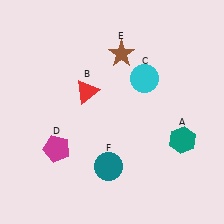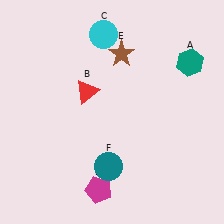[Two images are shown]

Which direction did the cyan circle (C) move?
The cyan circle (C) moved up.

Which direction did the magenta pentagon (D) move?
The magenta pentagon (D) moved right.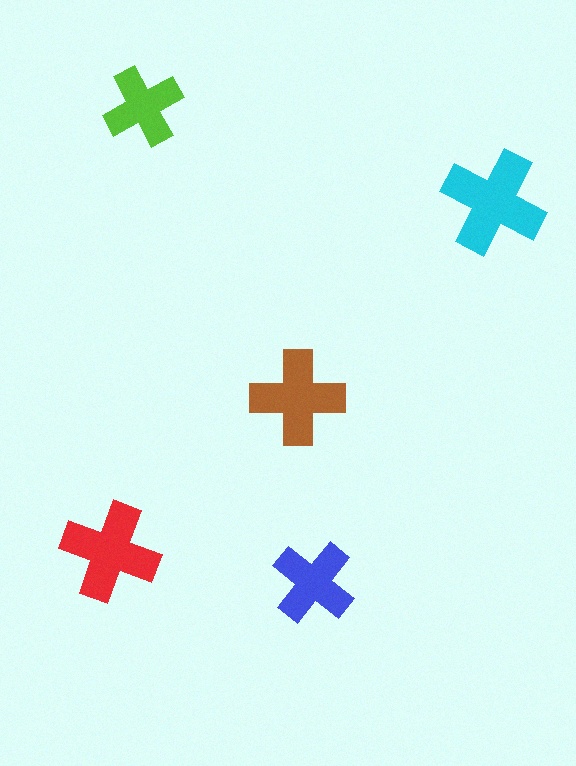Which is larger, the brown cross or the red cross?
The red one.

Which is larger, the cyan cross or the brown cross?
The cyan one.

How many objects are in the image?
There are 5 objects in the image.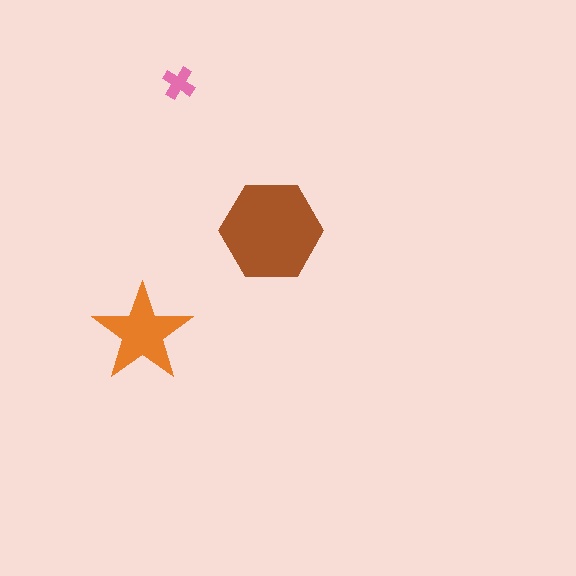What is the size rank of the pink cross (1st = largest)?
3rd.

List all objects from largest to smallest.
The brown hexagon, the orange star, the pink cross.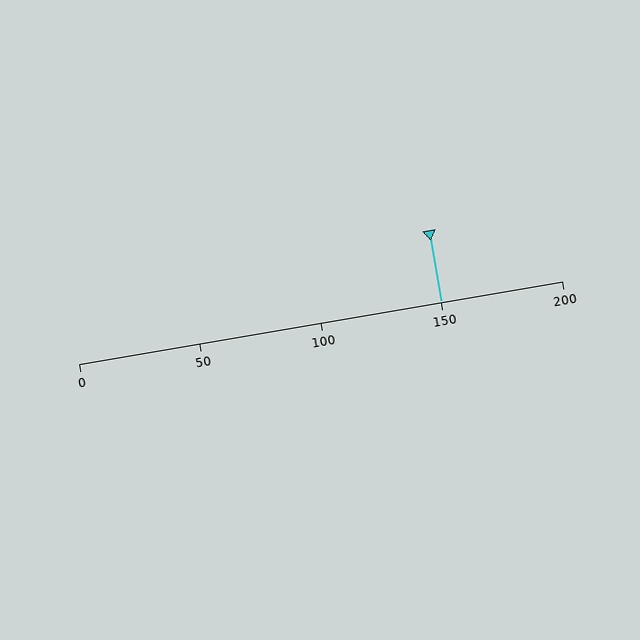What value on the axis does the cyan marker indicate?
The marker indicates approximately 150.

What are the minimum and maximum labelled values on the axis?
The axis runs from 0 to 200.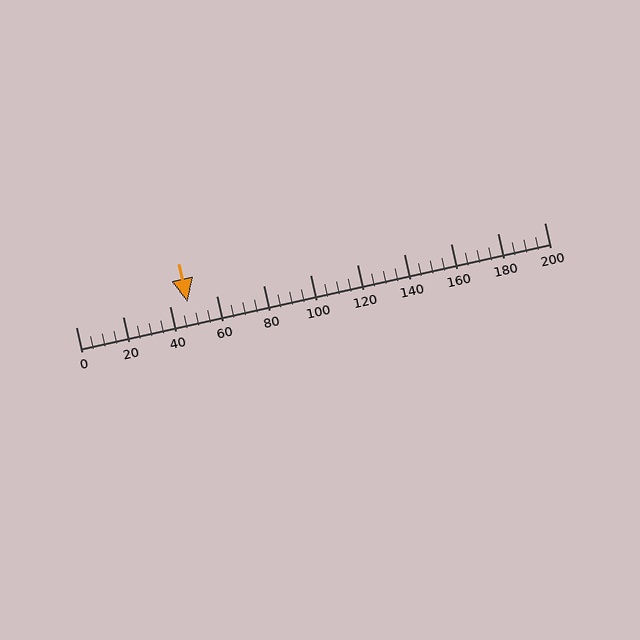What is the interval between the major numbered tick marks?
The major tick marks are spaced 20 units apart.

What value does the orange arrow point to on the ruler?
The orange arrow points to approximately 48.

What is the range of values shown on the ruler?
The ruler shows values from 0 to 200.